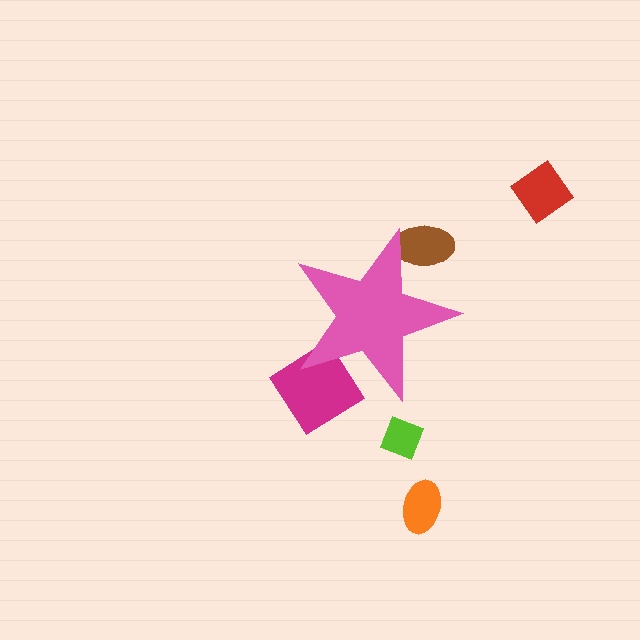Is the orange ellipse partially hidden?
No, the orange ellipse is fully visible.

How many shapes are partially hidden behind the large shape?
2 shapes are partially hidden.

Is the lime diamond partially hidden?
No, the lime diamond is fully visible.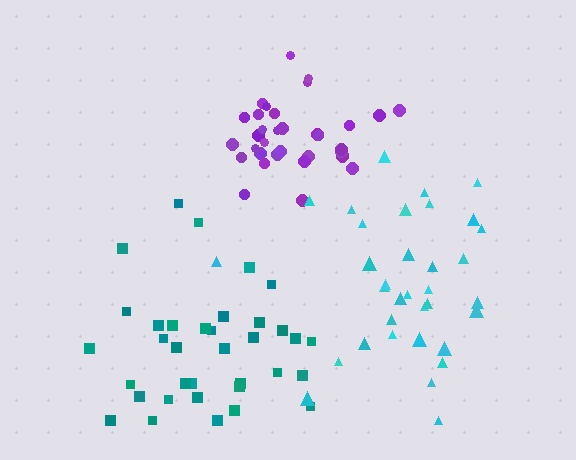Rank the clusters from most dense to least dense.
purple, teal, cyan.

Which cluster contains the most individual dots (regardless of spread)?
Teal (35).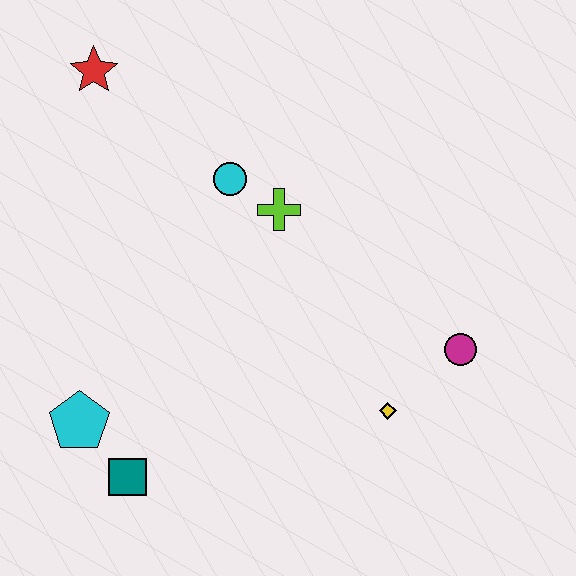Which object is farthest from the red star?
The magenta circle is farthest from the red star.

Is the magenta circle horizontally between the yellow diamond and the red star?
No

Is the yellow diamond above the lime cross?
No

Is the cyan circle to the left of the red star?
No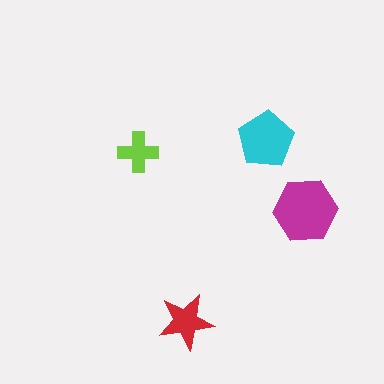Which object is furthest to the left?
The lime cross is leftmost.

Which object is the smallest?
The lime cross.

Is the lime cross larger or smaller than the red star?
Smaller.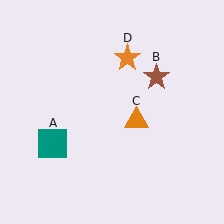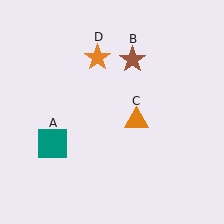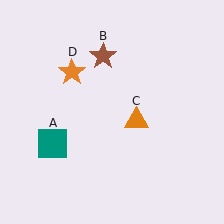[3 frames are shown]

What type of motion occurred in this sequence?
The brown star (object B), orange star (object D) rotated counterclockwise around the center of the scene.